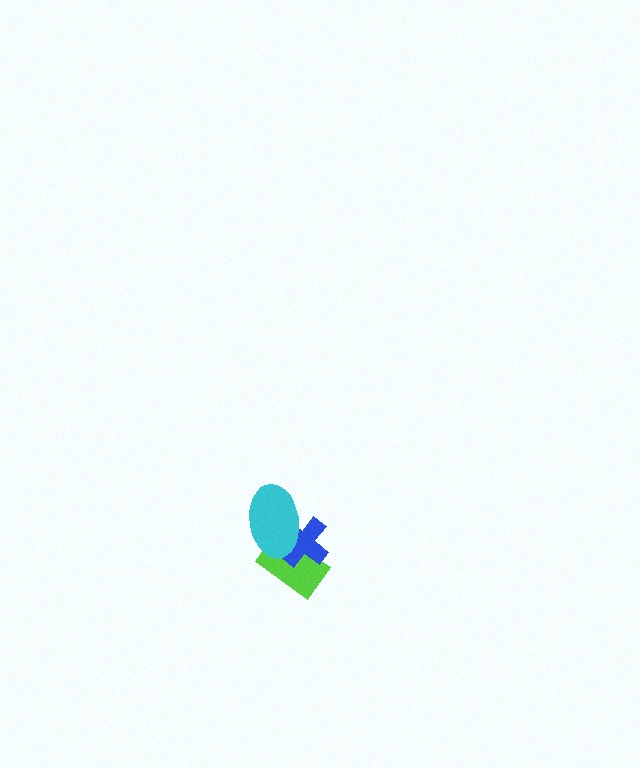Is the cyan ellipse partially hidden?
No, no other shape covers it.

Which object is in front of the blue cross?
The cyan ellipse is in front of the blue cross.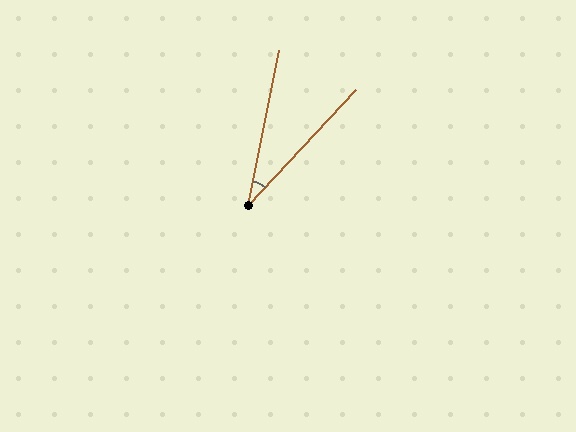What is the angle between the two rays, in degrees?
Approximately 32 degrees.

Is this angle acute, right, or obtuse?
It is acute.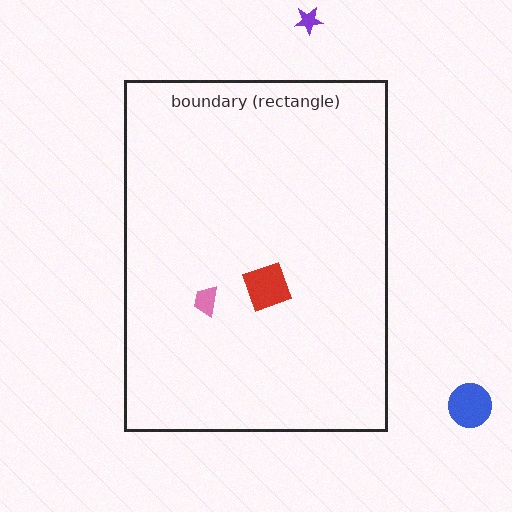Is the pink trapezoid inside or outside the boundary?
Inside.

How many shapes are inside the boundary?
2 inside, 2 outside.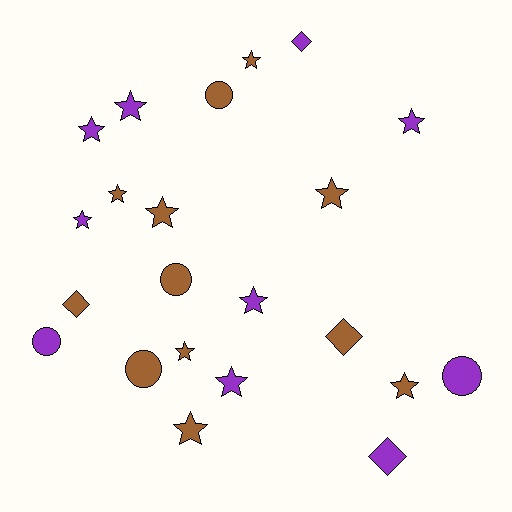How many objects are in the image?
There are 22 objects.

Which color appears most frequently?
Brown, with 12 objects.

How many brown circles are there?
There are 3 brown circles.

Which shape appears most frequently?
Star, with 13 objects.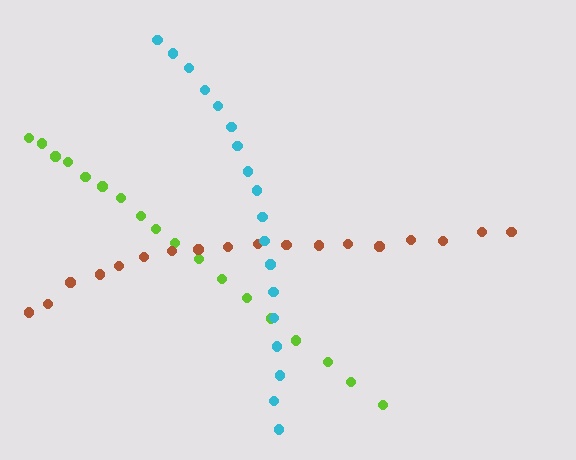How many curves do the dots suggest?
There are 3 distinct paths.